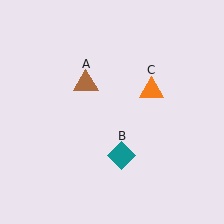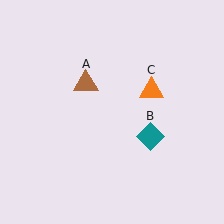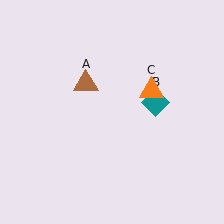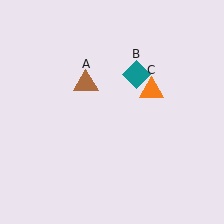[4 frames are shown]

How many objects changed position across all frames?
1 object changed position: teal diamond (object B).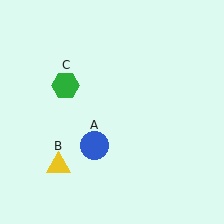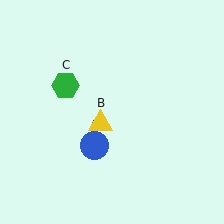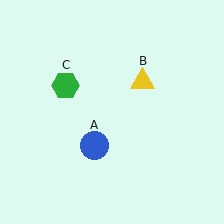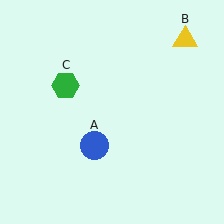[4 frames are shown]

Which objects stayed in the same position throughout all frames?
Blue circle (object A) and green hexagon (object C) remained stationary.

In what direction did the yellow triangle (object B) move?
The yellow triangle (object B) moved up and to the right.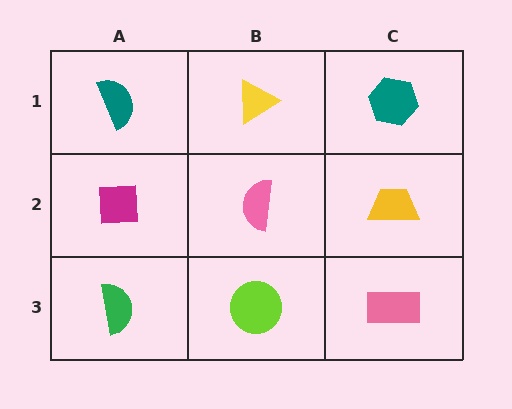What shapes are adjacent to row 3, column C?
A yellow trapezoid (row 2, column C), a lime circle (row 3, column B).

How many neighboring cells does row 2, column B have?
4.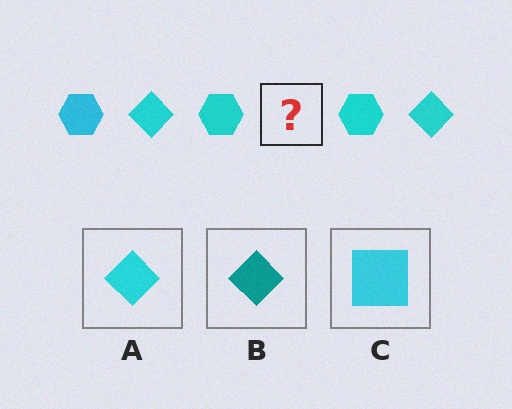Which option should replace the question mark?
Option A.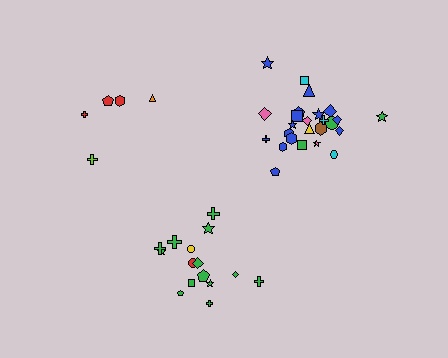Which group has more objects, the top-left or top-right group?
The top-right group.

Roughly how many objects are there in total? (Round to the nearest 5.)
Roughly 45 objects in total.